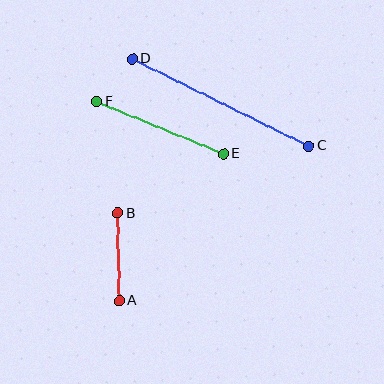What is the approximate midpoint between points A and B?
The midpoint is at approximately (118, 257) pixels.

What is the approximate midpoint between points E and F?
The midpoint is at approximately (160, 128) pixels.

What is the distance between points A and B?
The distance is approximately 88 pixels.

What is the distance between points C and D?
The distance is approximately 197 pixels.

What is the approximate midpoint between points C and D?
The midpoint is at approximately (220, 102) pixels.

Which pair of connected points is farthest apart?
Points C and D are farthest apart.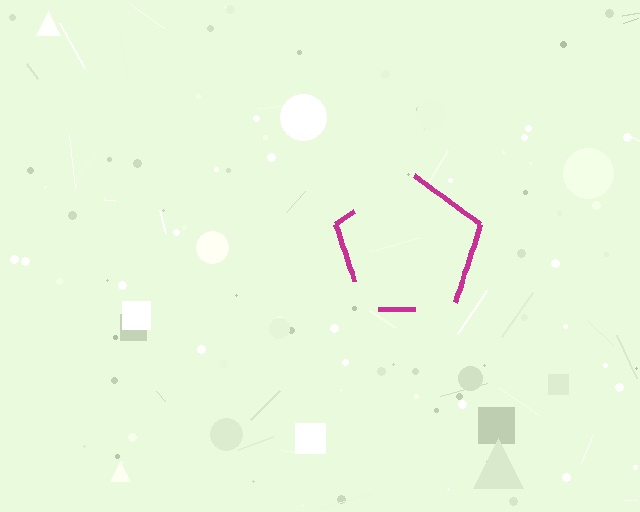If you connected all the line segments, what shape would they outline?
They would outline a pentagon.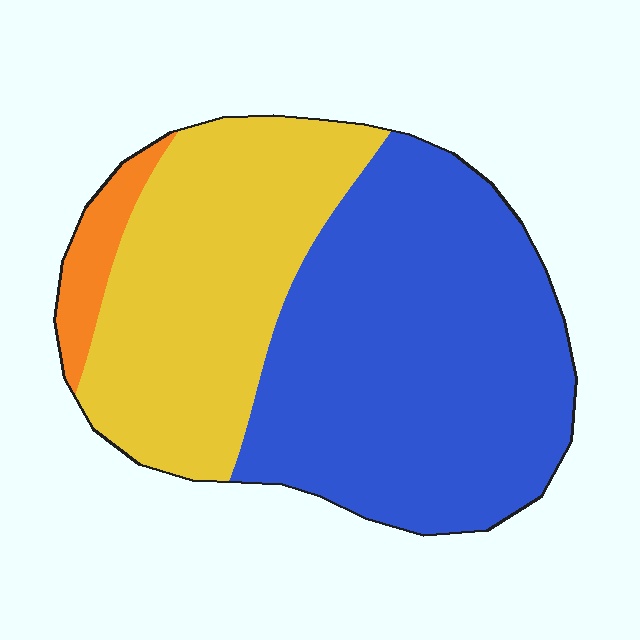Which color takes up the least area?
Orange, at roughly 5%.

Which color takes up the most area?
Blue, at roughly 55%.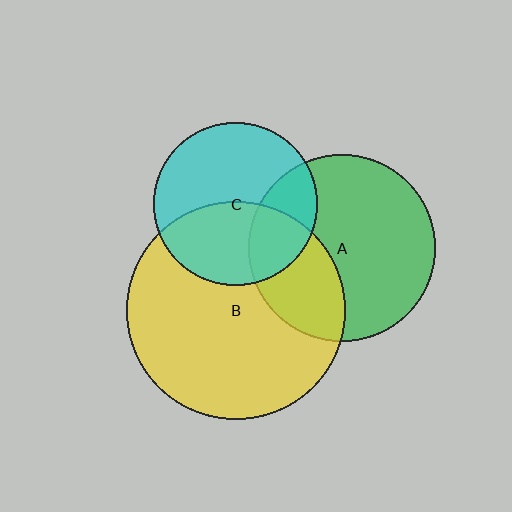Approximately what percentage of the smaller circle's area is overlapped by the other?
Approximately 25%.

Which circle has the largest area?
Circle B (yellow).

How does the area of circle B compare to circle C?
Approximately 1.8 times.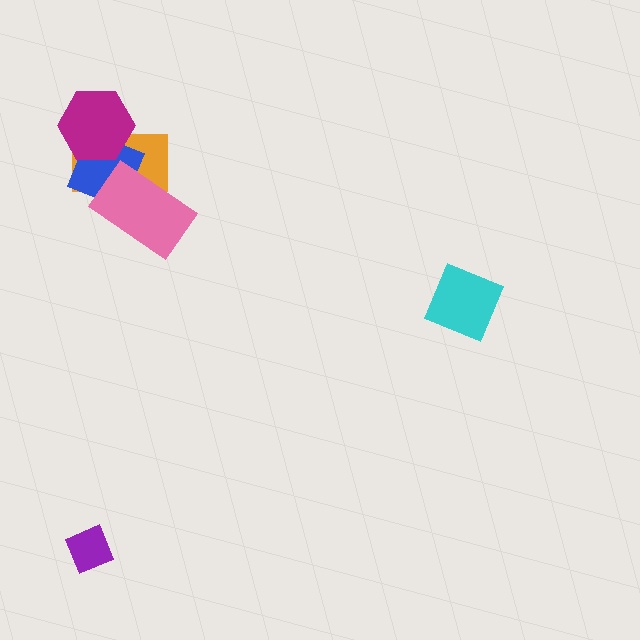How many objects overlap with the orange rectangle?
3 objects overlap with the orange rectangle.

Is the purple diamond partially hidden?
No, no other shape covers it.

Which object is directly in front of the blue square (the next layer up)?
The pink rectangle is directly in front of the blue square.